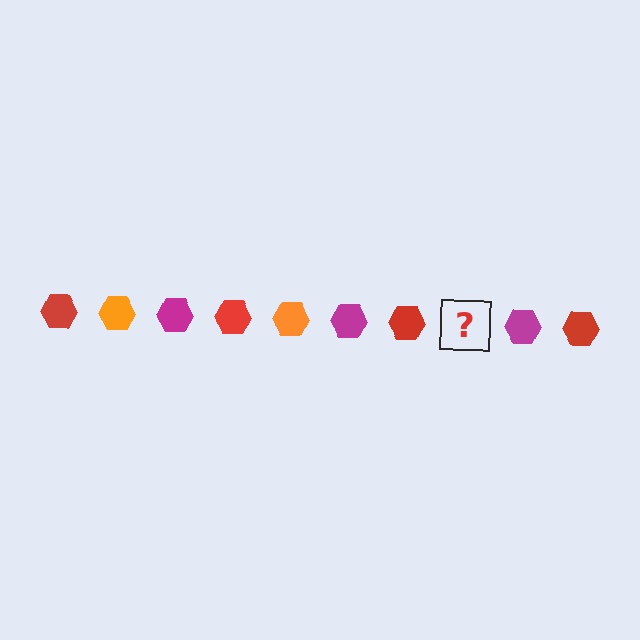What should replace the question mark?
The question mark should be replaced with an orange hexagon.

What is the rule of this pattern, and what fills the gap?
The rule is that the pattern cycles through red, orange, magenta hexagons. The gap should be filled with an orange hexagon.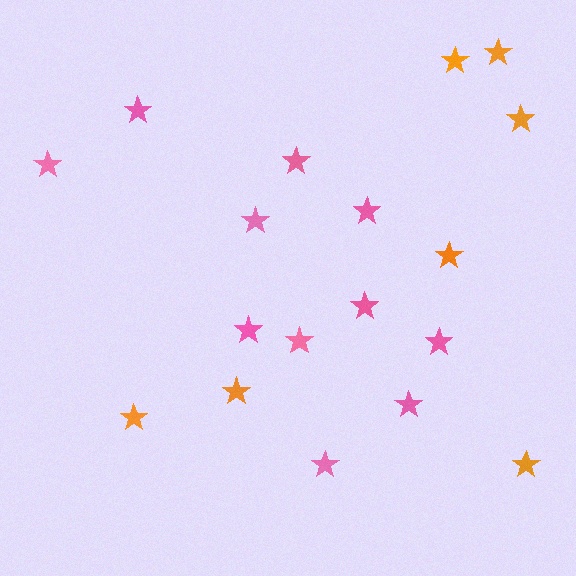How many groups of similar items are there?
There are 2 groups: one group of pink stars (11) and one group of orange stars (7).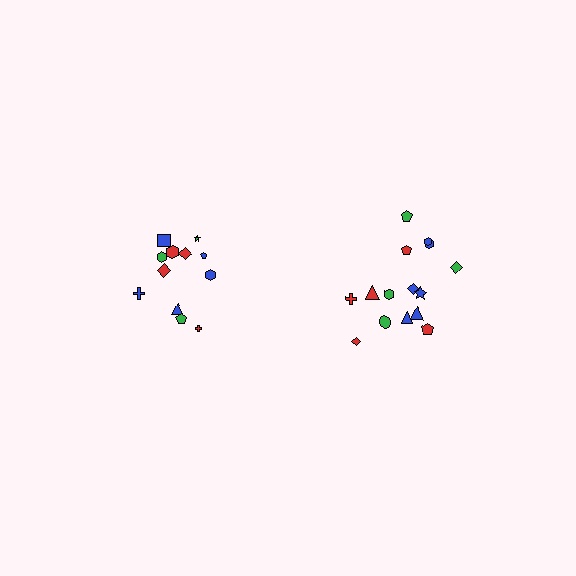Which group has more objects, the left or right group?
The right group.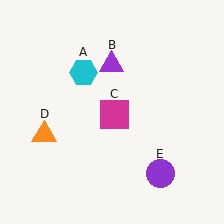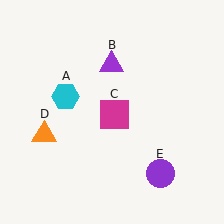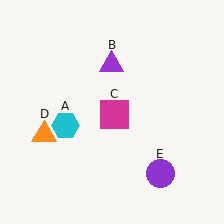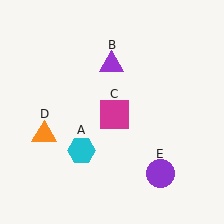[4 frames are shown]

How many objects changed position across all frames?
1 object changed position: cyan hexagon (object A).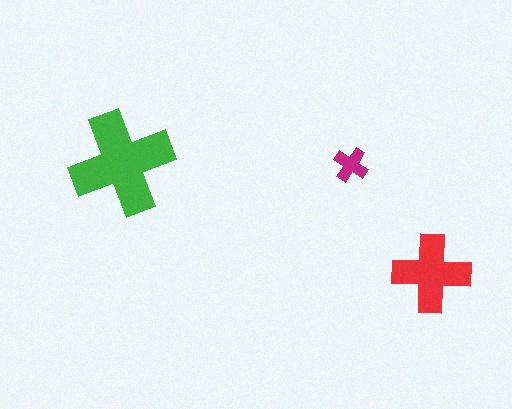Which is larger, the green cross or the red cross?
The green one.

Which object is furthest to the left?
The green cross is leftmost.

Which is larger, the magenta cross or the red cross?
The red one.